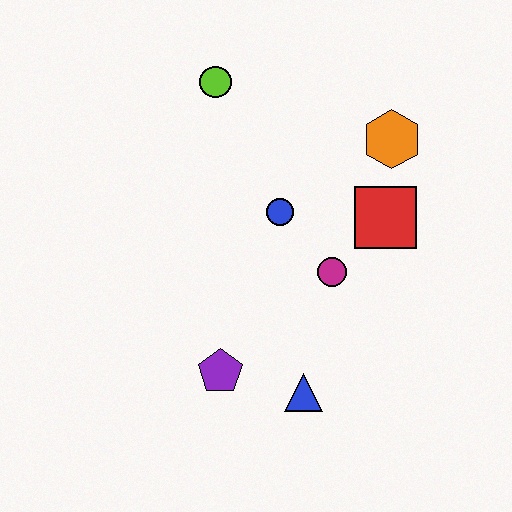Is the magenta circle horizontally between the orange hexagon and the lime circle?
Yes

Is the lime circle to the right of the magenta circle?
No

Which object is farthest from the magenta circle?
The lime circle is farthest from the magenta circle.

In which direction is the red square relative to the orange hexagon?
The red square is below the orange hexagon.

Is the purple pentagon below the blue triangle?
No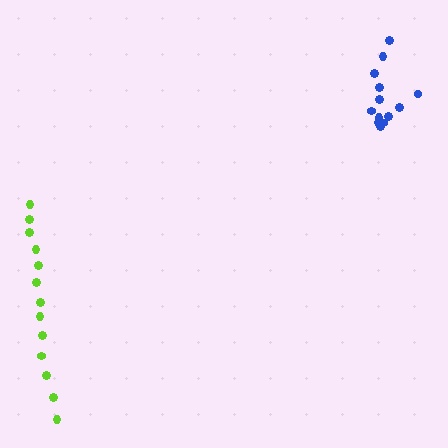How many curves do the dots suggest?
There are 2 distinct paths.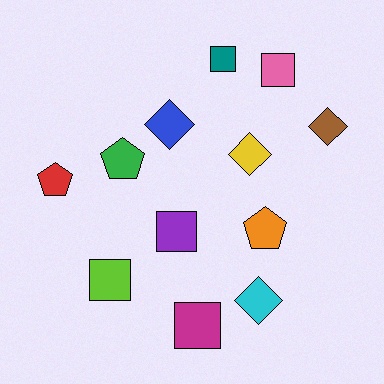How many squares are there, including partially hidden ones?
There are 5 squares.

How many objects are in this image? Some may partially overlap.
There are 12 objects.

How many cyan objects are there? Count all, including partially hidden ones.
There is 1 cyan object.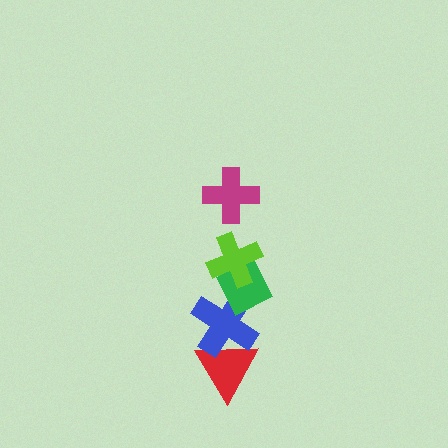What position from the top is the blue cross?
The blue cross is 4th from the top.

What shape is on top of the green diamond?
The lime cross is on top of the green diamond.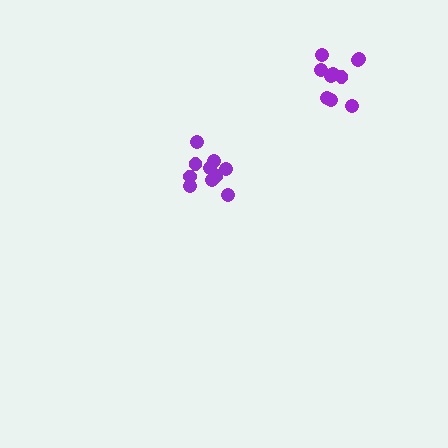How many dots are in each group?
Group 1: 10 dots, Group 2: 10 dots (20 total).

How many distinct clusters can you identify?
There are 2 distinct clusters.